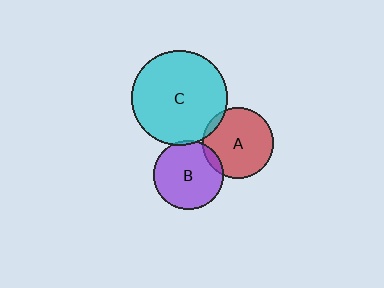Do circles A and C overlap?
Yes.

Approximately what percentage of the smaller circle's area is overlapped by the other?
Approximately 5%.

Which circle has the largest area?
Circle C (cyan).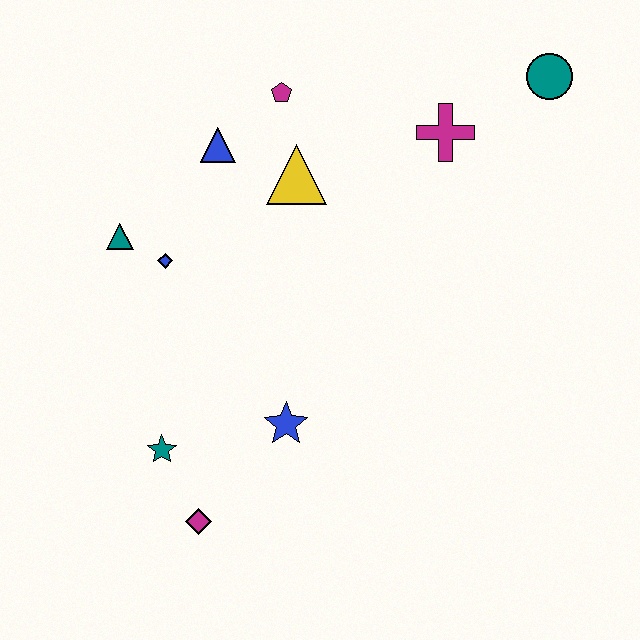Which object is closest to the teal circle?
The magenta cross is closest to the teal circle.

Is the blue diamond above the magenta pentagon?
No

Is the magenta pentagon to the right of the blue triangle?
Yes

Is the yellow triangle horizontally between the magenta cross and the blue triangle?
Yes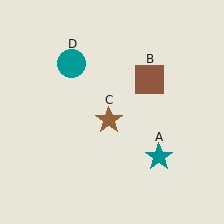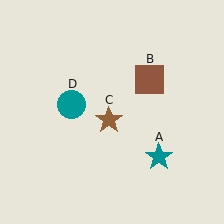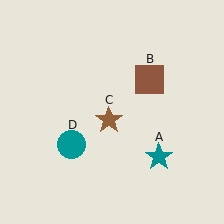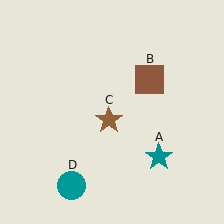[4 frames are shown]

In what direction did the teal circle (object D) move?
The teal circle (object D) moved down.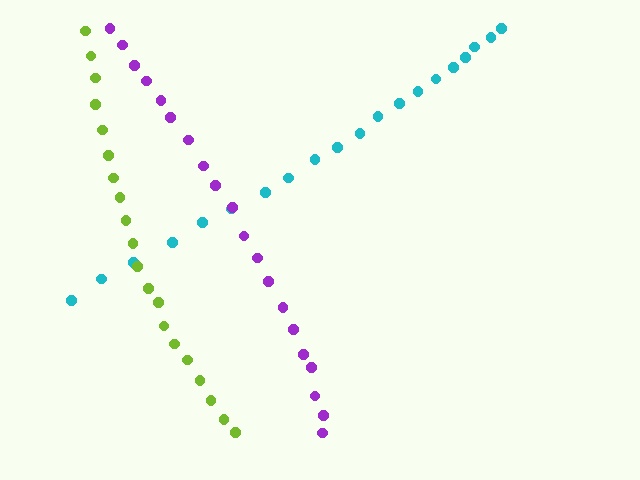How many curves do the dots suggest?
There are 3 distinct paths.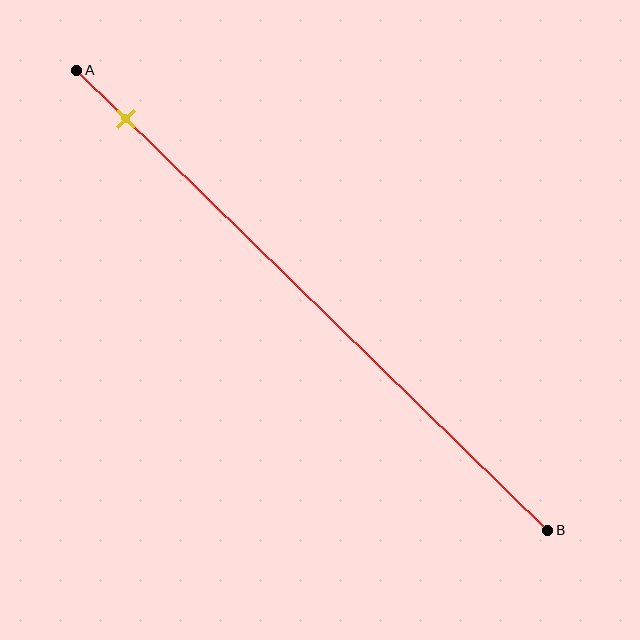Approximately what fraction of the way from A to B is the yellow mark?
The yellow mark is approximately 10% of the way from A to B.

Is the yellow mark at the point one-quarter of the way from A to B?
No, the mark is at about 10% from A, not at the 25% one-quarter point.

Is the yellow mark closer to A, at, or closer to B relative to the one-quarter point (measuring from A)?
The yellow mark is closer to point A than the one-quarter point of segment AB.